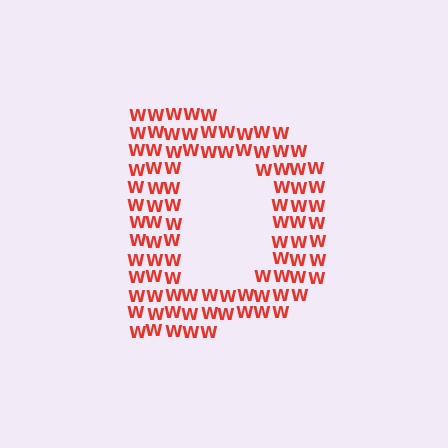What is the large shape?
The large shape is the letter D.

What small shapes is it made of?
It is made of small letter W's.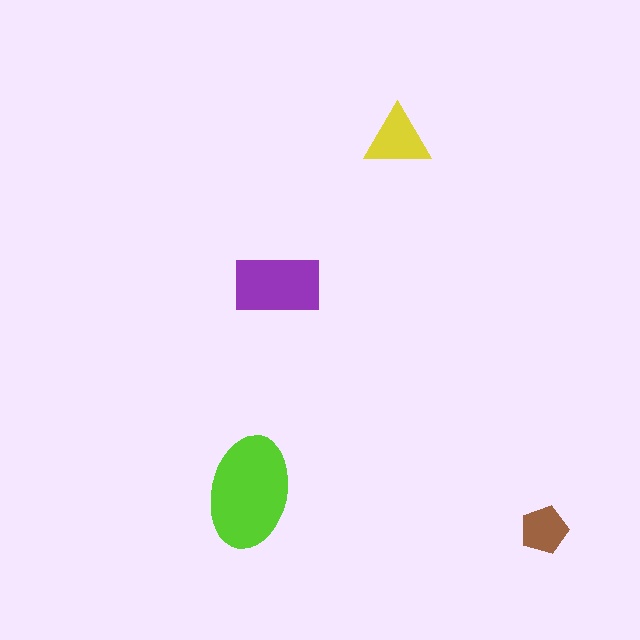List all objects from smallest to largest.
The brown pentagon, the yellow triangle, the purple rectangle, the lime ellipse.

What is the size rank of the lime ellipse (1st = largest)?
1st.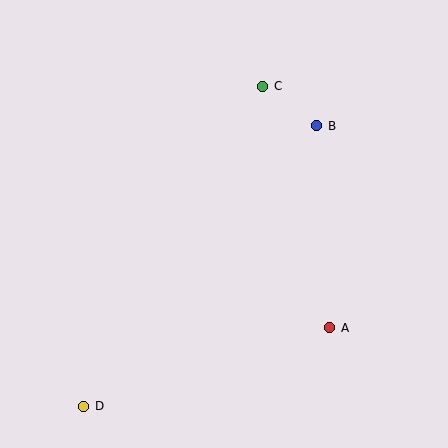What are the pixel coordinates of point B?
Point B is at (317, 126).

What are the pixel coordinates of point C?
Point C is at (263, 86).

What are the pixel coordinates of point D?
Point D is at (84, 406).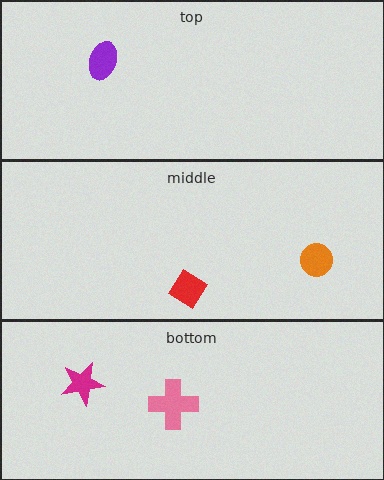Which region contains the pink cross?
The bottom region.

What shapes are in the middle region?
The orange circle, the red diamond.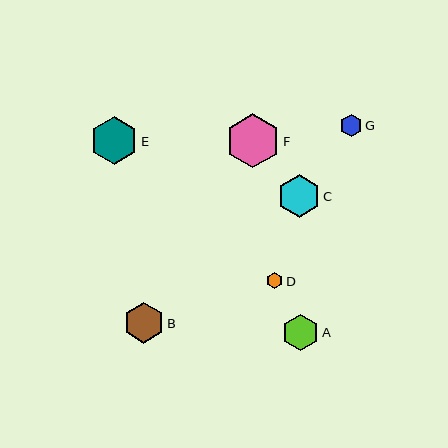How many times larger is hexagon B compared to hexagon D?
Hexagon B is approximately 2.6 times the size of hexagon D.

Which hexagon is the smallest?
Hexagon D is the smallest with a size of approximately 16 pixels.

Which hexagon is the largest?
Hexagon F is the largest with a size of approximately 54 pixels.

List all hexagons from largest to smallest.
From largest to smallest: F, E, C, B, A, G, D.